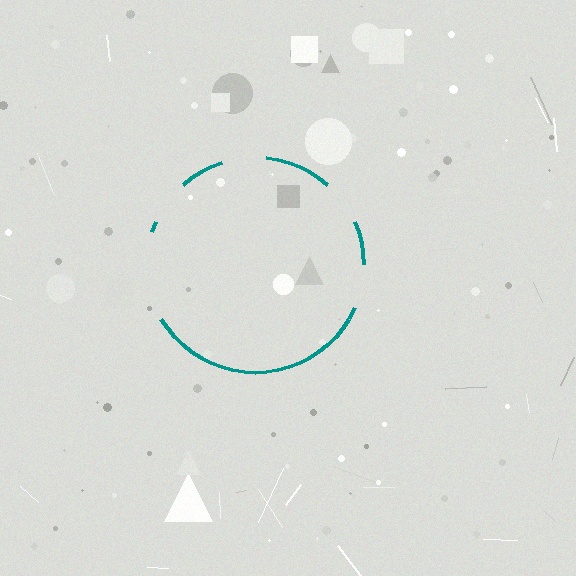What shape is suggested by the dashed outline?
The dashed outline suggests a circle.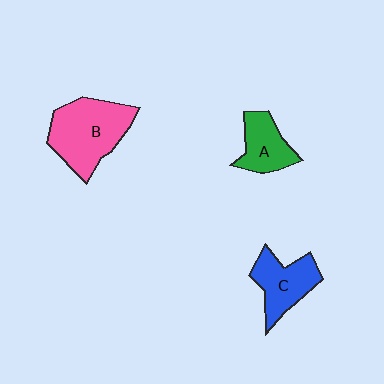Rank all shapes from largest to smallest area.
From largest to smallest: B (pink), C (blue), A (green).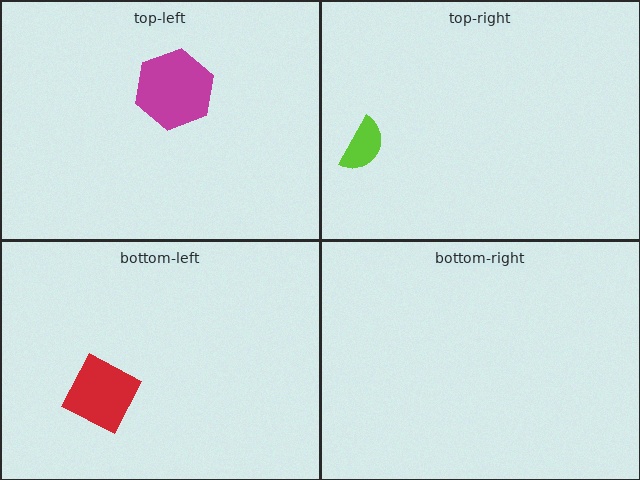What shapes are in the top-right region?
The lime semicircle.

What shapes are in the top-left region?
The magenta hexagon.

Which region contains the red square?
The bottom-left region.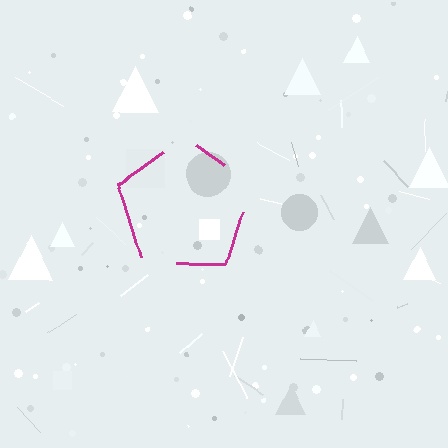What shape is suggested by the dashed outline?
The dashed outline suggests a pentagon.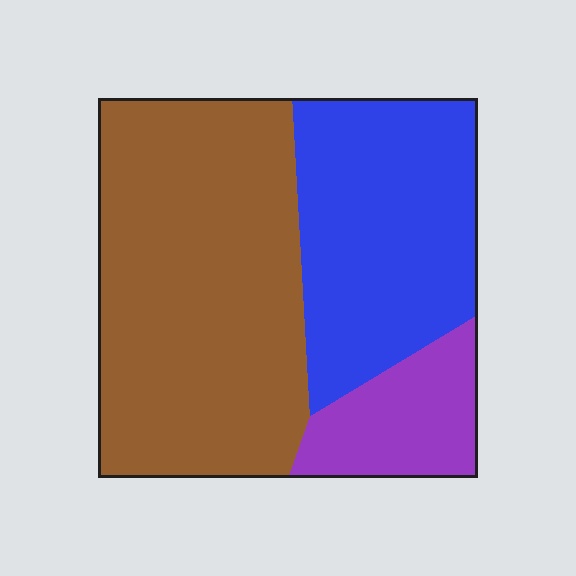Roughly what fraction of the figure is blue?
Blue takes up between a sixth and a third of the figure.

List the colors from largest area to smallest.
From largest to smallest: brown, blue, purple.